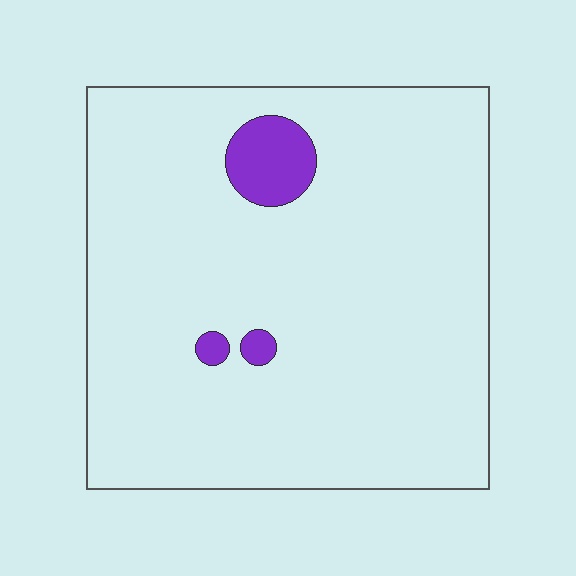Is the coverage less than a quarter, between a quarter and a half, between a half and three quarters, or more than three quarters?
Less than a quarter.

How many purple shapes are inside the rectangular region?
3.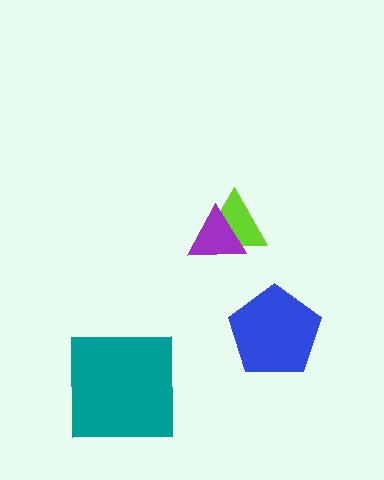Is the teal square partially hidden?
No, no other shape covers it.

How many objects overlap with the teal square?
0 objects overlap with the teal square.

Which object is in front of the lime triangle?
The purple triangle is in front of the lime triangle.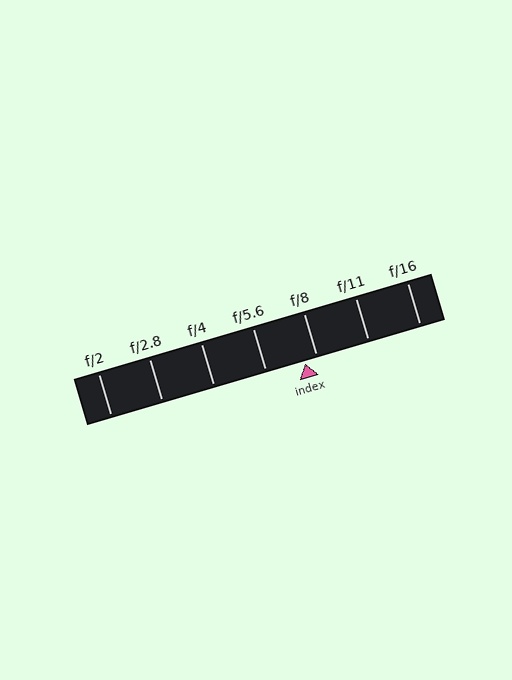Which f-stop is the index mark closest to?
The index mark is closest to f/8.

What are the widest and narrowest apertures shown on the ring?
The widest aperture shown is f/2 and the narrowest is f/16.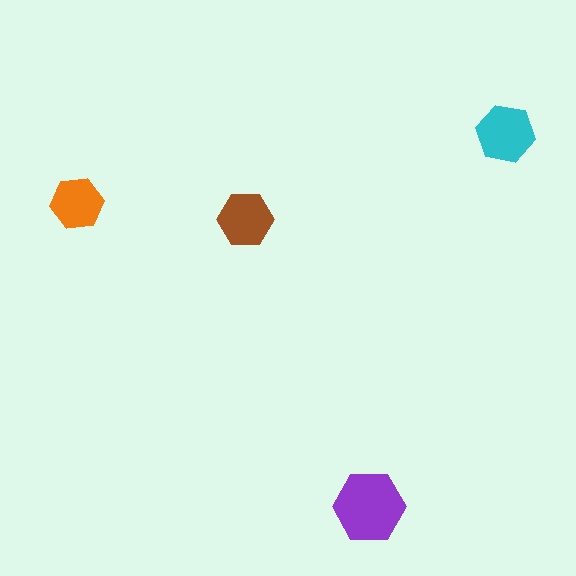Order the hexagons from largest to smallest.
the purple one, the cyan one, the brown one, the orange one.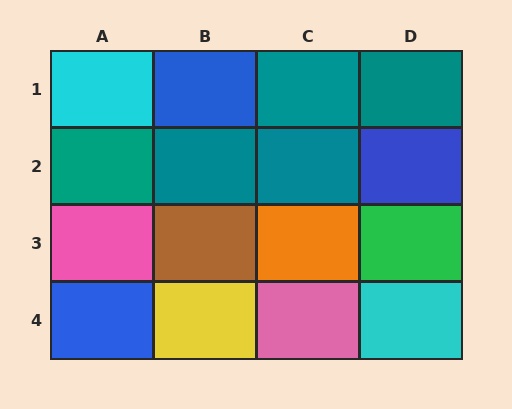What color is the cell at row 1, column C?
Teal.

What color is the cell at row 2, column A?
Teal.